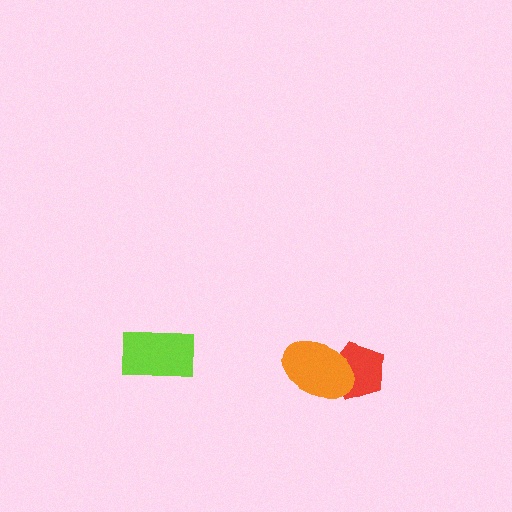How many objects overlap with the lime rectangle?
0 objects overlap with the lime rectangle.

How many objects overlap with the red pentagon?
1 object overlaps with the red pentagon.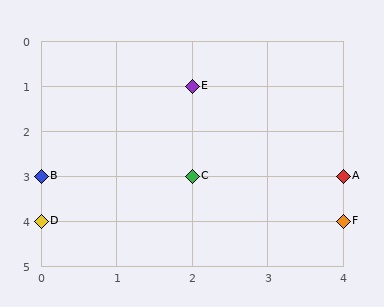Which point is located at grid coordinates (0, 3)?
Point B is at (0, 3).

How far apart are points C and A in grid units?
Points C and A are 2 columns apart.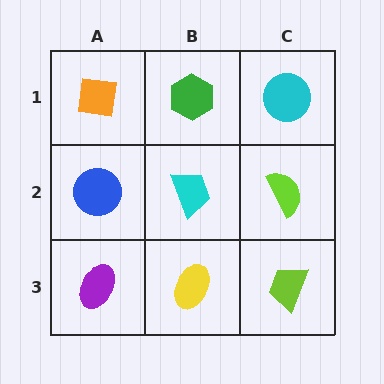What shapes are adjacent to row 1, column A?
A blue circle (row 2, column A), a green hexagon (row 1, column B).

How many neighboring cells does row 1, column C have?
2.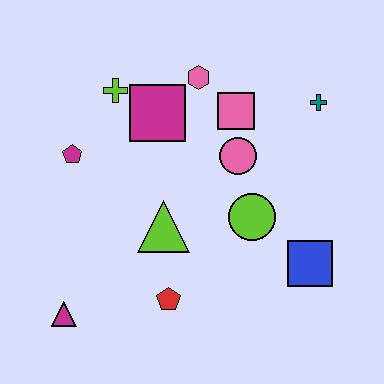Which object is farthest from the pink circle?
The magenta triangle is farthest from the pink circle.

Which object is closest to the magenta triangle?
The red pentagon is closest to the magenta triangle.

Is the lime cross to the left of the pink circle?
Yes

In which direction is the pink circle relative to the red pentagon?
The pink circle is above the red pentagon.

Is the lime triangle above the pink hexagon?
No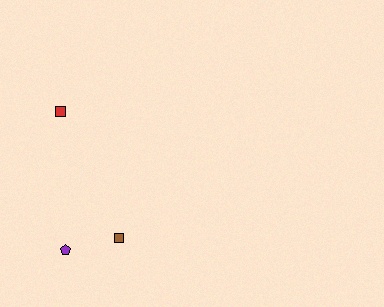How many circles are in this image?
There are no circles.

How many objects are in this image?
There are 3 objects.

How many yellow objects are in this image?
There are no yellow objects.